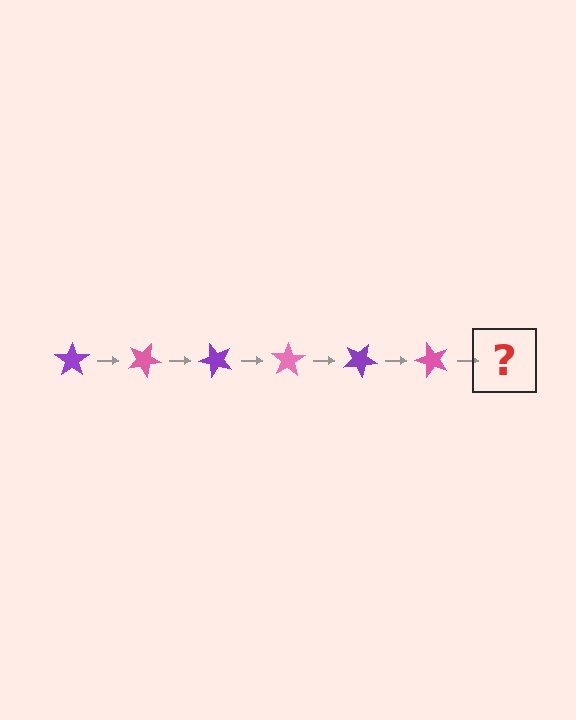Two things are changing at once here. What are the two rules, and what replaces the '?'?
The two rules are that it rotates 25 degrees each step and the color cycles through purple and pink. The '?' should be a purple star, rotated 150 degrees from the start.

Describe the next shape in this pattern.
It should be a purple star, rotated 150 degrees from the start.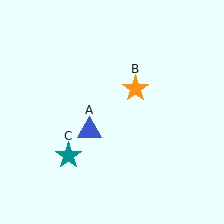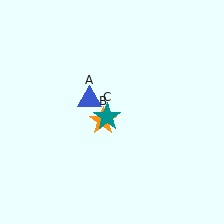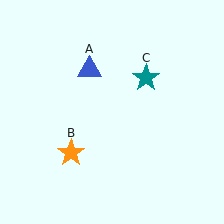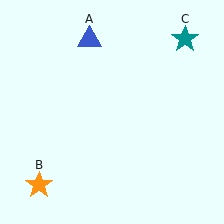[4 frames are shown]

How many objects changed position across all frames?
3 objects changed position: blue triangle (object A), orange star (object B), teal star (object C).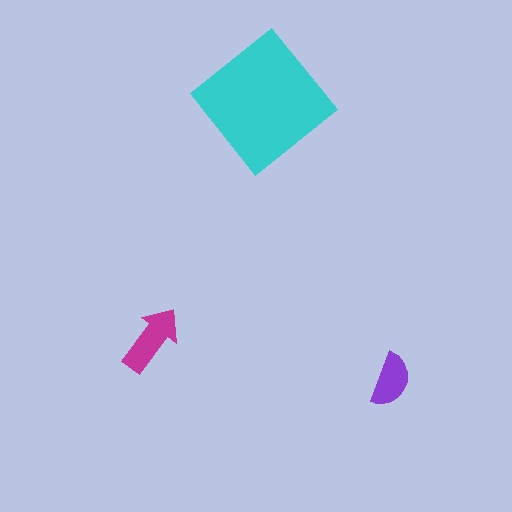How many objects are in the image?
There are 3 objects in the image.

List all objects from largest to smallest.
The cyan diamond, the magenta arrow, the purple semicircle.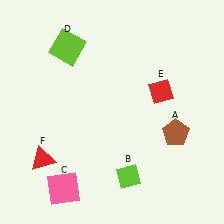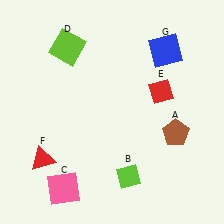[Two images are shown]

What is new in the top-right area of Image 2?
A blue square (G) was added in the top-right area of Image 2.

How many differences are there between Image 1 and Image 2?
There is 1 difference between the two images.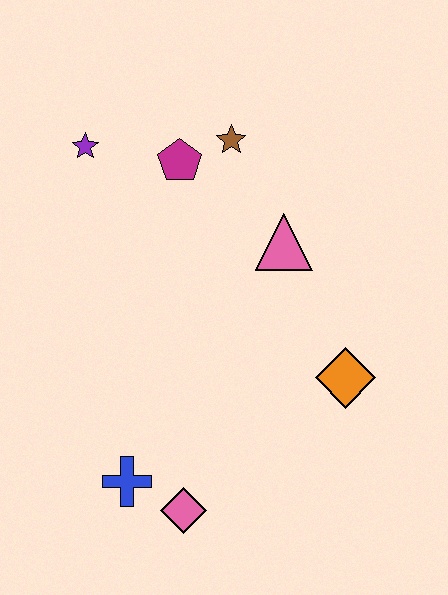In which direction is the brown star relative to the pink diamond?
The brown star is above the pink diamond.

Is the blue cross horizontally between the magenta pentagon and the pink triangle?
No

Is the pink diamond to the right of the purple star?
Yes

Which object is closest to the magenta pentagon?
The brown star is closest to the magenta pentagon.